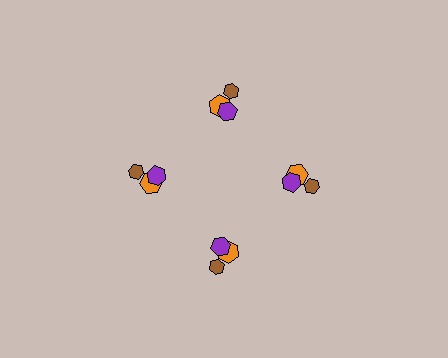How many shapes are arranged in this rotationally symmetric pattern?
There are 12 shapes, arranged in 4 groups of 3.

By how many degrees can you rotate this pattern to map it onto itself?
The pattern maps onto itself every 90 degrees of rotation.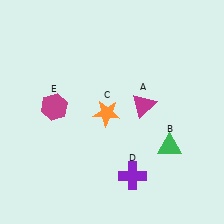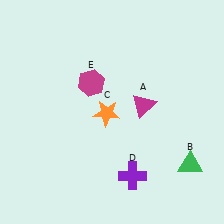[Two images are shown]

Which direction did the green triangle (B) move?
The green triangle (B) moved right.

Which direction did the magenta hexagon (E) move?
The magenta hexagon (E) moved right.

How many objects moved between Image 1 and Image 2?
2 objects moved between the two images.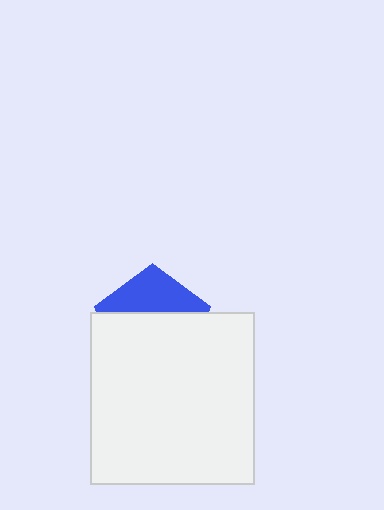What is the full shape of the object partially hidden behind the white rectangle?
The partially hidden object is a blue pentagon.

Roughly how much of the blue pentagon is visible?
A small part of it is visible (roughly 34%).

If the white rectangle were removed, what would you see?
You would see the complete blue pentagon.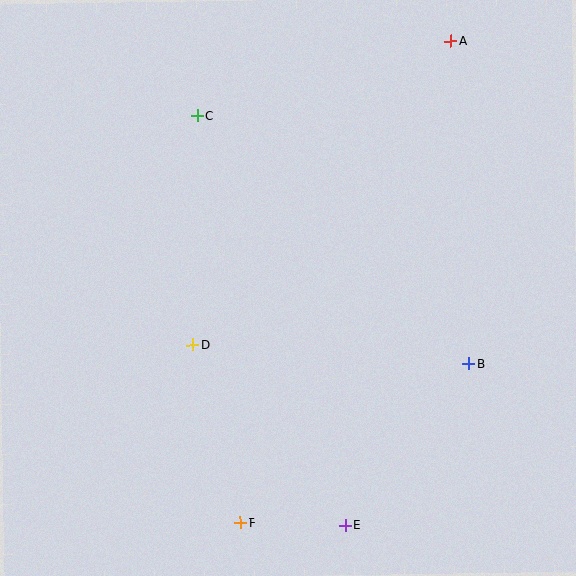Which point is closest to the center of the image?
Point D at (193, 345) is closest to the center.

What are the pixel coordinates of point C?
Point C is at (198, 116).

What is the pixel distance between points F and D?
The distance between F and D is 184 pixels.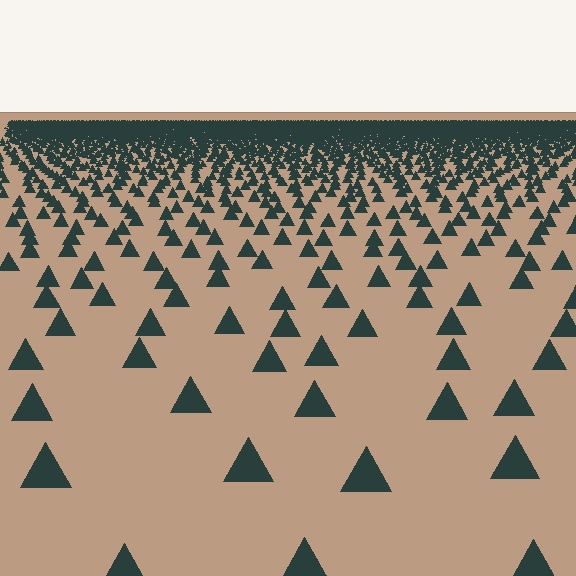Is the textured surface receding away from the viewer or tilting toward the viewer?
The surface is receding away from the viewer. Texture elements get smaller and denser toward the top.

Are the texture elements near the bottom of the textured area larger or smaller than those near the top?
Larger. Near the bottom, elements are closer to the viewer and appear at a bigger on-screen size.